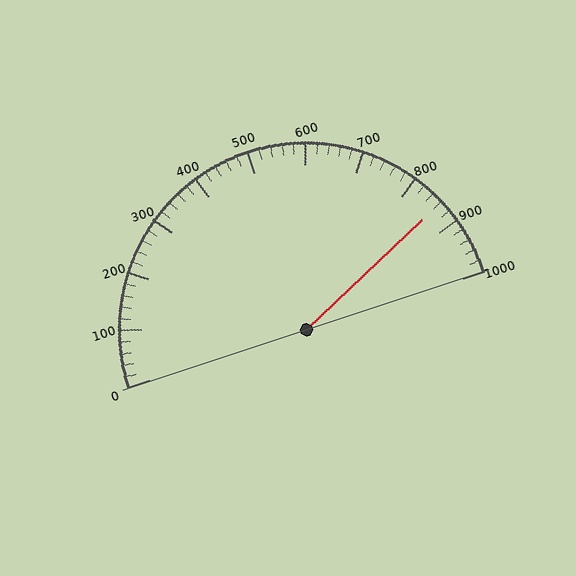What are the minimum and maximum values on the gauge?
The gauge ranges from 0 to 1000.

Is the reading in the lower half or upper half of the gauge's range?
The reading is in the upper half of the range (0 to 1000).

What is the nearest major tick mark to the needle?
The nearest major tick mark is 900.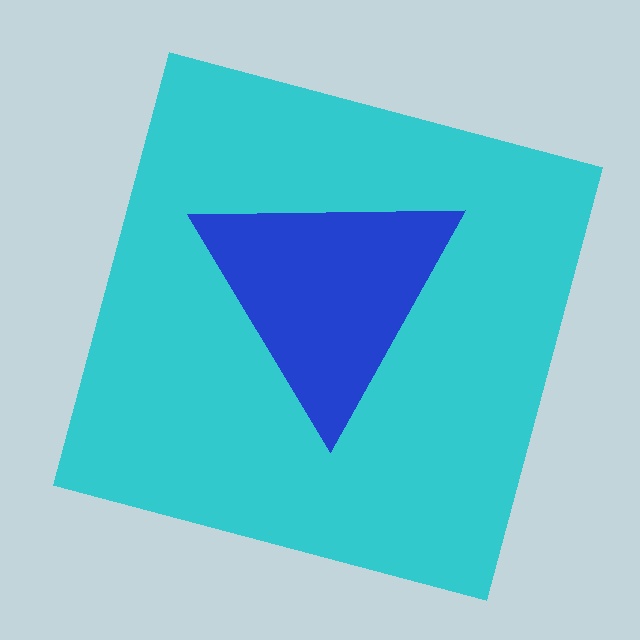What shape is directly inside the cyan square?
The blue triangle.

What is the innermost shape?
The blue triangle.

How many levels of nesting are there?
2.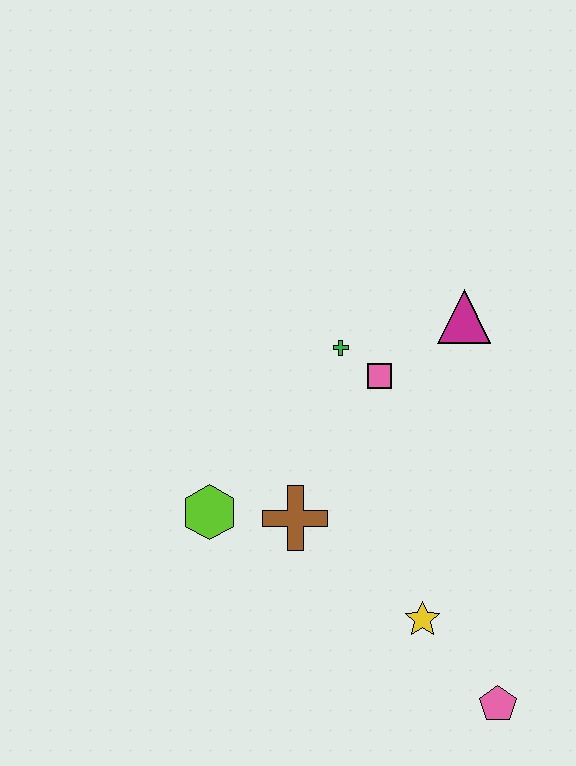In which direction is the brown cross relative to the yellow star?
The brown cross is to the left of the yellow star.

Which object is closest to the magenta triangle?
The pink square is closest to the magenta triangle.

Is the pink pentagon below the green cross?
Yes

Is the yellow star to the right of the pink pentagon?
No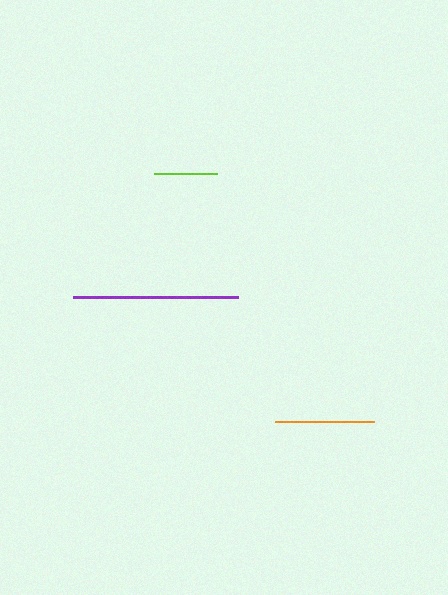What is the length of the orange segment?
The orange segment is approximately 99 pixels long.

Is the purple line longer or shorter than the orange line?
The purple line is longer than the orange line.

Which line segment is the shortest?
The lime line is the shortest at approximately 64 pixels.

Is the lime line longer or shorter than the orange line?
The orange line is longer than the lime line.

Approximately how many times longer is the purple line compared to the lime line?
The purple line is approximately 2.6 times the length of the lime line.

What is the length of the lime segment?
The lime segment is approximately 64 pixels long.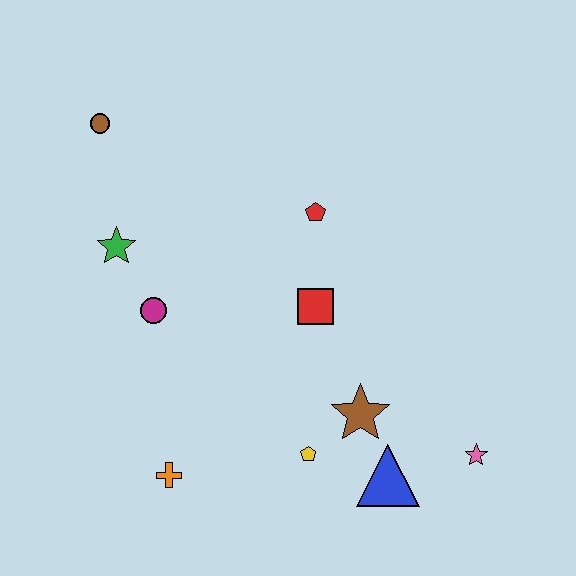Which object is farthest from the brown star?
The brown circle is farthest from the brown star.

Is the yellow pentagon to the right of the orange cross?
Yes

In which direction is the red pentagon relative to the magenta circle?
The red pentagon is to the right of the magenta circle.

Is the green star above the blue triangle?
Yes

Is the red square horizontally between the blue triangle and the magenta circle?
Yes